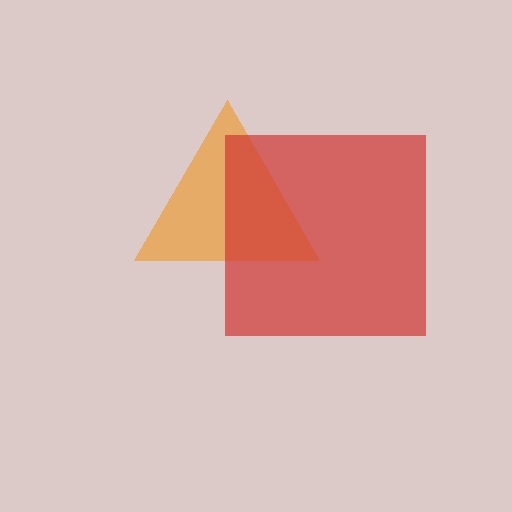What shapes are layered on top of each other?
The layered shapes are: an orange triangle, a red square.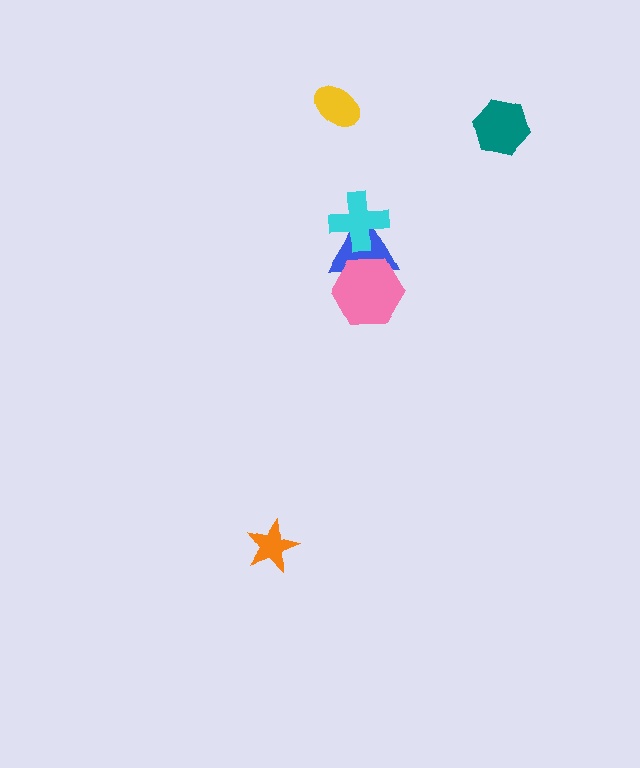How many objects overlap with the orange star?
0 objects overlap with the orange star.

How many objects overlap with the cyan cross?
1 object overlaps with the cyan cross.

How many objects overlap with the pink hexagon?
1 object overlaps with the pink hexagon.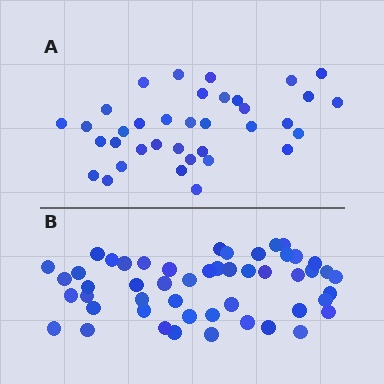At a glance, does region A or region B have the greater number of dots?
Region B (the bottom region) has more dots.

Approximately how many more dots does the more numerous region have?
Region B has approximately 15 more dots than region A.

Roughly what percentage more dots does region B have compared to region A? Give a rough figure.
About 40% more.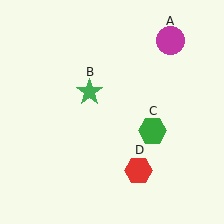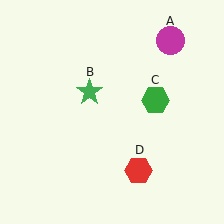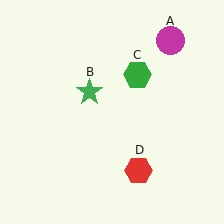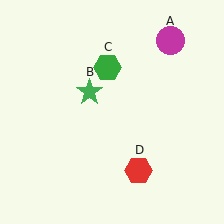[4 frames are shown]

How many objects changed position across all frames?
1 object changed position: green hexagon (object C).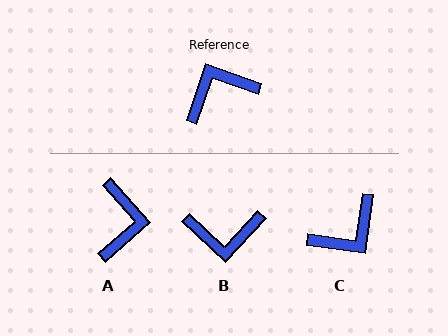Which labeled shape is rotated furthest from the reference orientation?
C, about 169 degrees away.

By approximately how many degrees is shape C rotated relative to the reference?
Approximately 169 degrees clockwise.